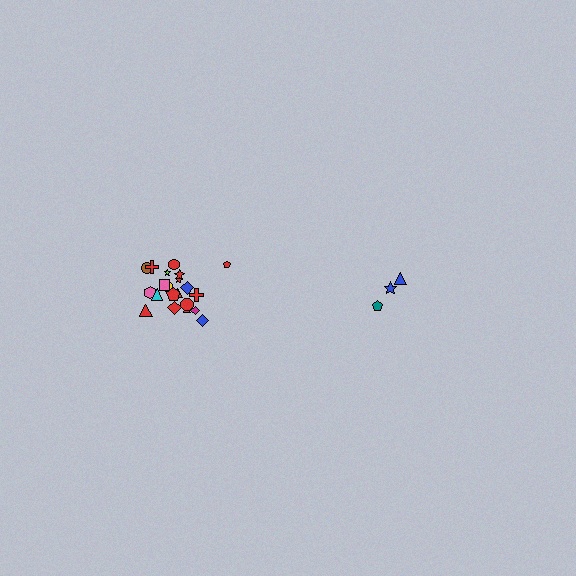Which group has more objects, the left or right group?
The left group.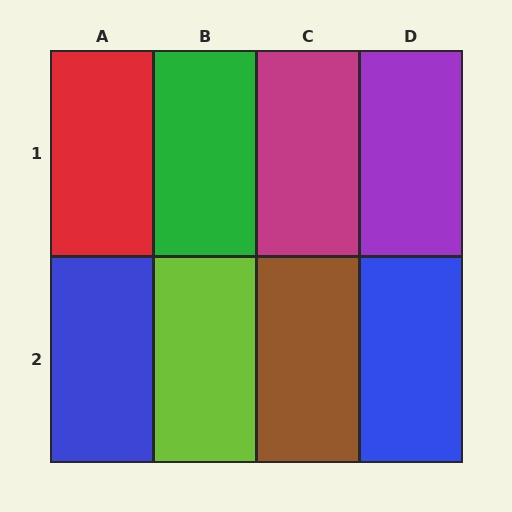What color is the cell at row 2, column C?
Brown.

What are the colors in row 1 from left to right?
Red, green, magenta, purple.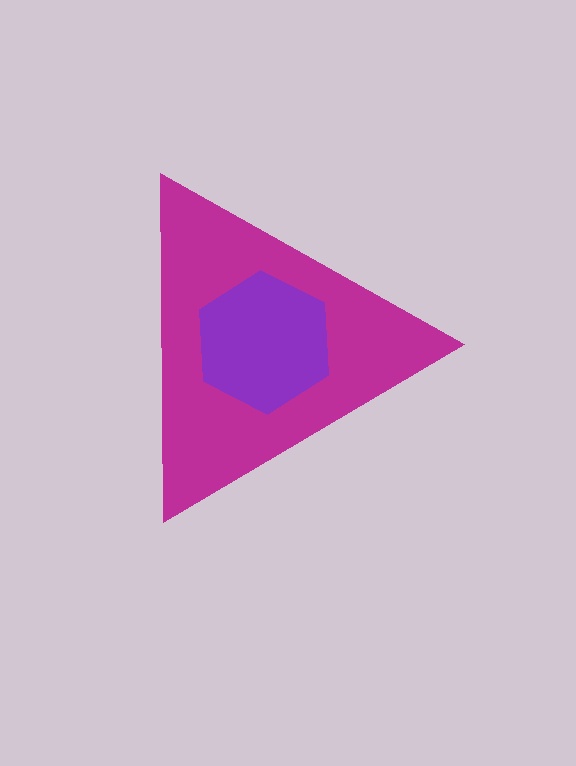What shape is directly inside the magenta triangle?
The purple hexagon.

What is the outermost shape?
The magenta triangle.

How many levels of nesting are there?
2.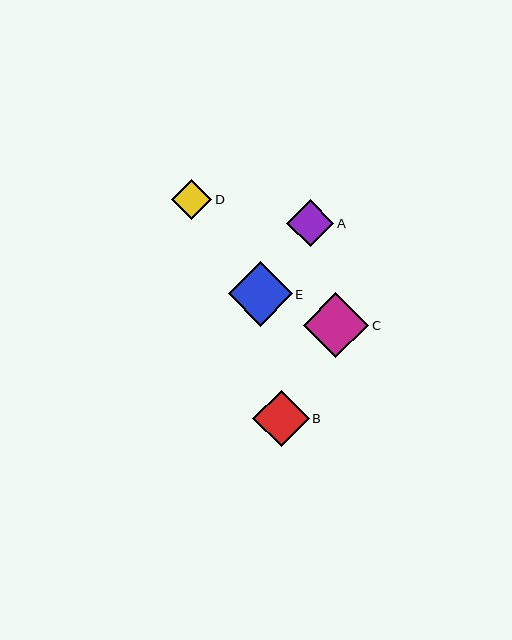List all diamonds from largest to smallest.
From largest to smallest: C, E, B, A, D.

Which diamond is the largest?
Diamond C is the largest with a size of approximately 65 pixels.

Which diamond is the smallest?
Diamond D is the smallest with a size of approximately 40 pixels.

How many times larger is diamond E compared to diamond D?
Diamond E is approximately 1.6 times the size of diamond D.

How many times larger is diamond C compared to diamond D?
Diamond C is approximately 1.6 times the size of diamond D.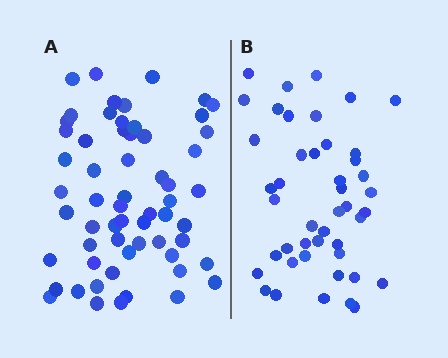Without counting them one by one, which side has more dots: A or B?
Region A (the left region) has more dots.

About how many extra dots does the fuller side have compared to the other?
Region A has approximately 15 more dots than region B.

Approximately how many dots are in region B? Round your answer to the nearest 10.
About 40 dots. (The exact count is 45, which rounds to 40.)